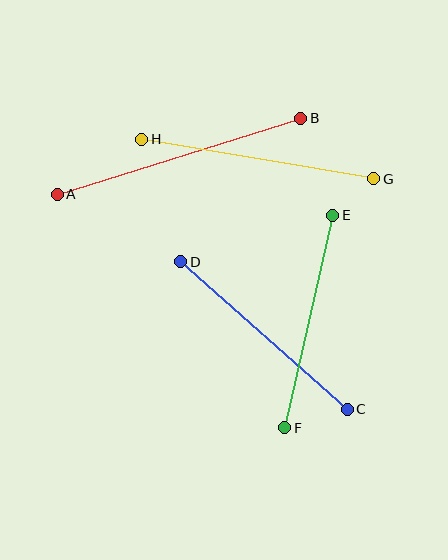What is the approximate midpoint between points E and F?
The midpoint is at approximately (309, 321) pixels.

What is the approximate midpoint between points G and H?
The midpoint is at approximately (258, 159) pixels.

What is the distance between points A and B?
The distance is approximately 255 pixels.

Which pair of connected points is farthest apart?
Points A and B are farthest apart.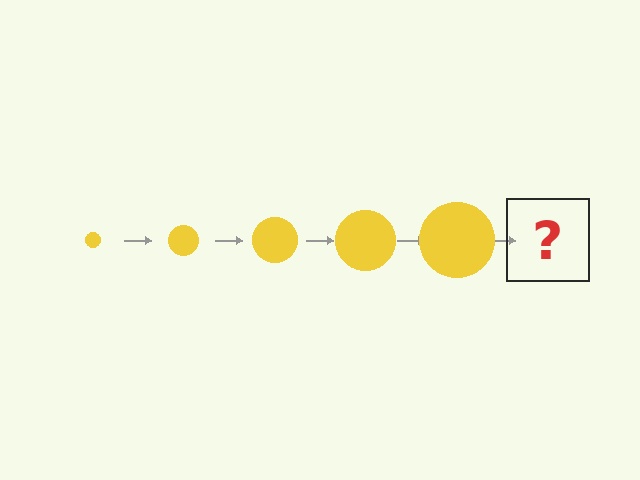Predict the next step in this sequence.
The next step is a yellow circle, larger than the previous one.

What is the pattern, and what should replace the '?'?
The pattern is that the circle gets progressively larger each step. The '?' should be a yellow circle, larger than the previous one.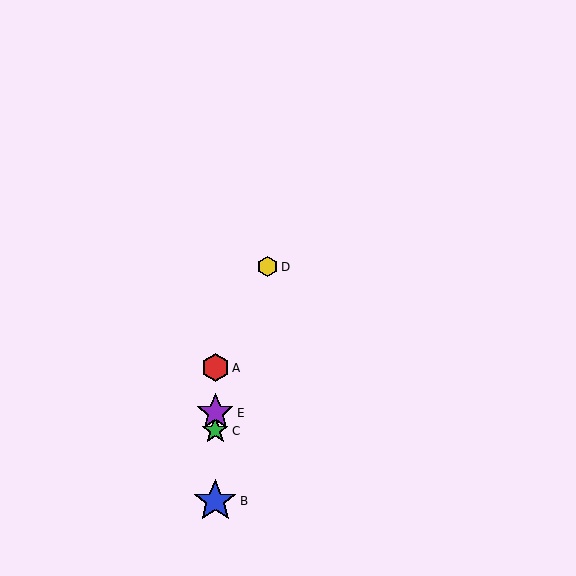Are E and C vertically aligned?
Yes, both are at x≈215.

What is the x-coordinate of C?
Object C is at x≈215.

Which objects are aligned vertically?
Objects A, B, C, E are aligned vertically.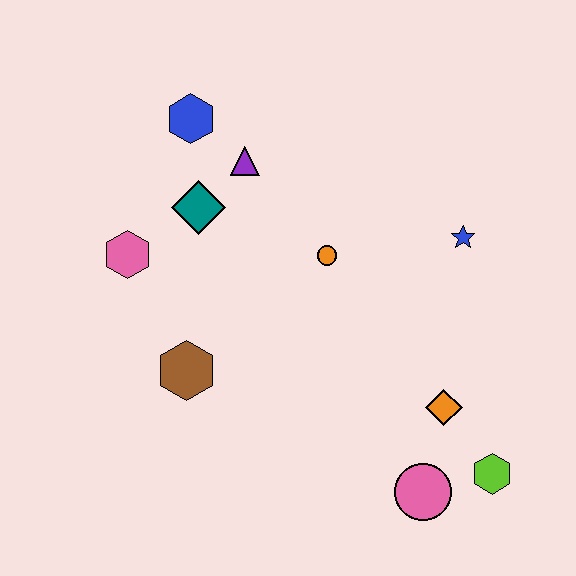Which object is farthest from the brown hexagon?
The lime hexagon is farthest from the brown hexagon.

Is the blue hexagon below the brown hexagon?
No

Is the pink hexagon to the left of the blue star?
Yes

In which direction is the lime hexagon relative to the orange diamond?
The lime hexagon is below the orange diamond.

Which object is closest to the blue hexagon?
The purple triangle is closest to the blue hexagon.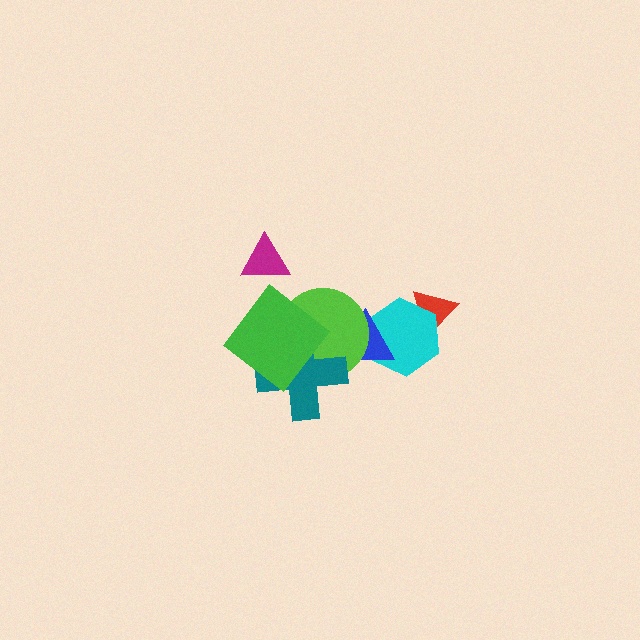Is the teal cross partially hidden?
Yes, it is partially covered by another shape.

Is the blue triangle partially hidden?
Yes, it is partially covered by another shape.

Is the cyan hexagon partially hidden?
Yes, it is partially covered by another shape.